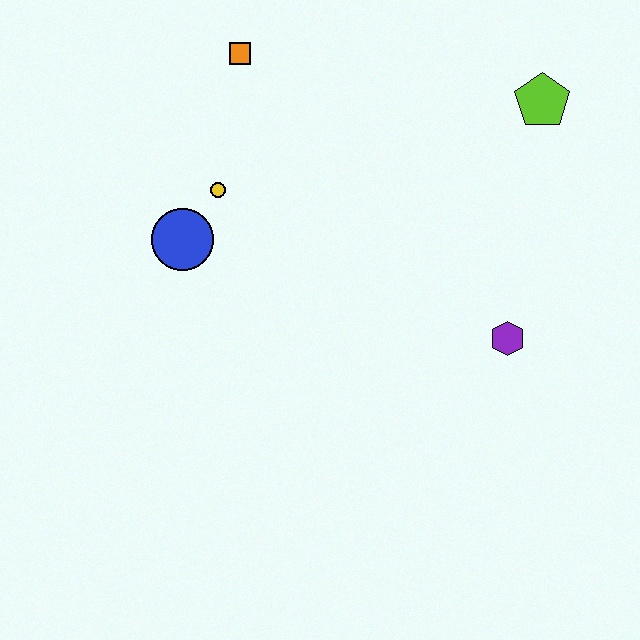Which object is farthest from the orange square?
The purple hexagon is farthest from the orange square.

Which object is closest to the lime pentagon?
The purple hexagon is closest to the lime pentagon.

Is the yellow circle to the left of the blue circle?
No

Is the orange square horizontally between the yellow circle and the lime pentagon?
Yes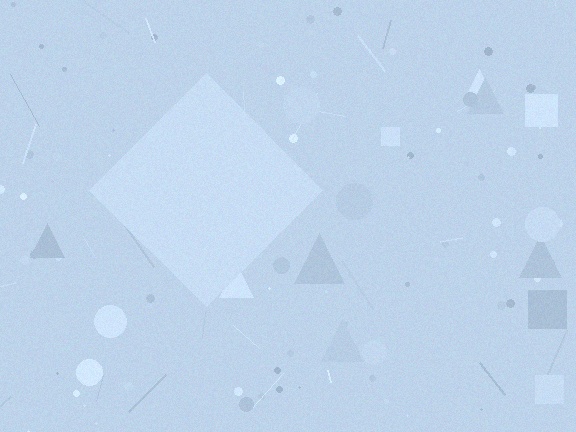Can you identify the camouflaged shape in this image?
The camouflaged shape is a diamond.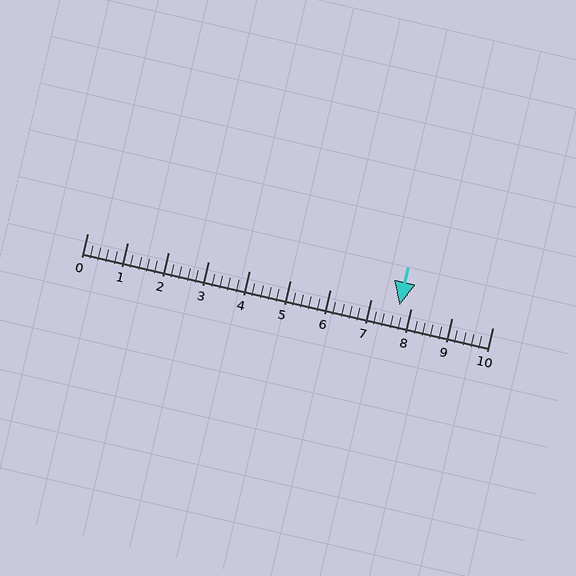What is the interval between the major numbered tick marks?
The major tick marks are spaced 1 units apart.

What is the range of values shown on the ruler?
The ruler shows values from 0 to 10.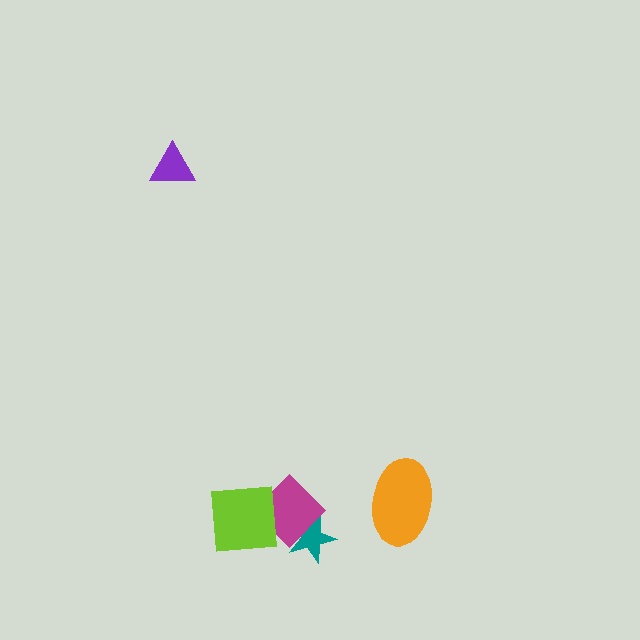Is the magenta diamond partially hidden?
Yes, it is partially covered by another shape.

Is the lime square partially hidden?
No, no other shape covers it.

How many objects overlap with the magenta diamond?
2 objects overlap with the magenta diamond.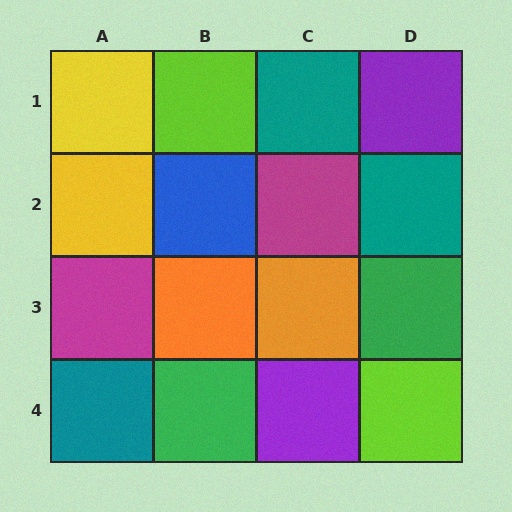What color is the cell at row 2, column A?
Yellow.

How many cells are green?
2 cells are green.